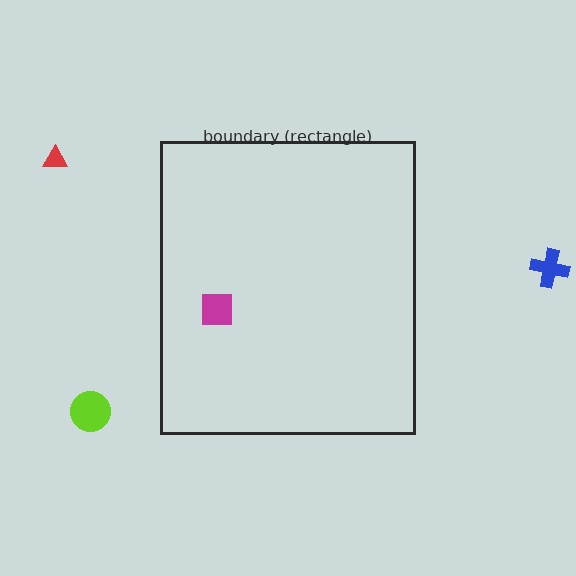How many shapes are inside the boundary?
1 inside, 3 outside.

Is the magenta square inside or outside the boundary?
Inside.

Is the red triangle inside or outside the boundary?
Outside.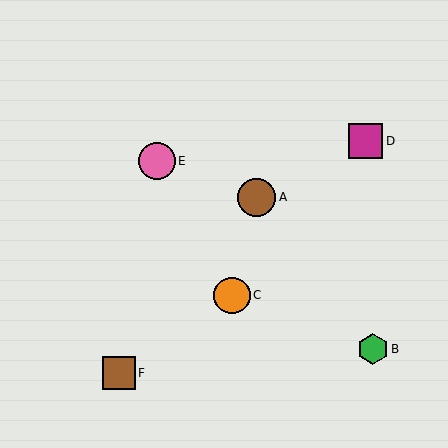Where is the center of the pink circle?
The center of the pink circle is at (157, 161).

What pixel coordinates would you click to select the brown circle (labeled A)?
Click at (257, 197) to select the brown circle A.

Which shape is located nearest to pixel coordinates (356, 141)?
The magenta square (labeled D) at (366, 141) is nearest to that location.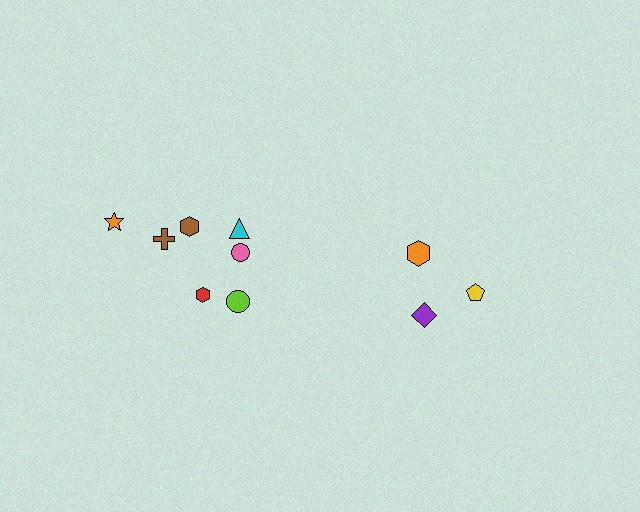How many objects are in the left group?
There are 7 objects.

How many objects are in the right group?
There are 3 objects.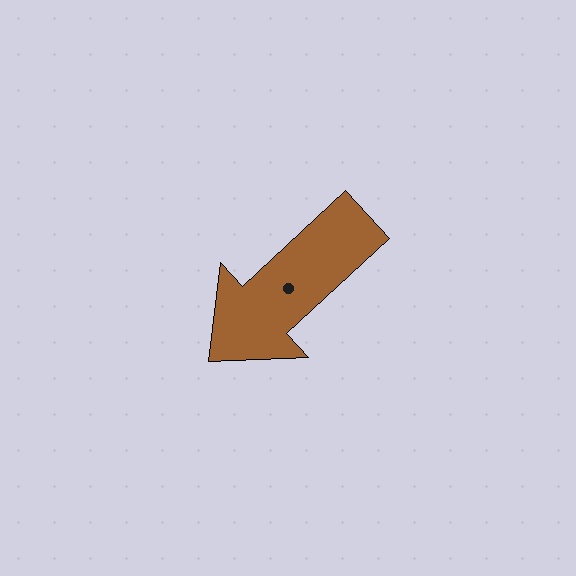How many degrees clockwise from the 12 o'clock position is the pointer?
Approximately 227 degrees.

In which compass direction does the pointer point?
Southwest.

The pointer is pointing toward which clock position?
Roughly 8 o'clock.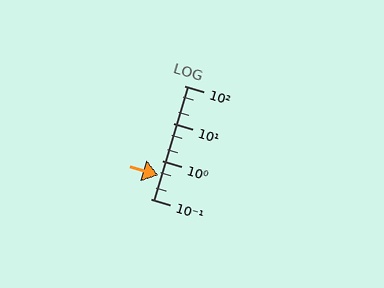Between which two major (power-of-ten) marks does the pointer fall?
The pointer is between 0.1 and 1.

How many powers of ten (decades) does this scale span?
The scale spans 3 decades, from 0.1 to 100.